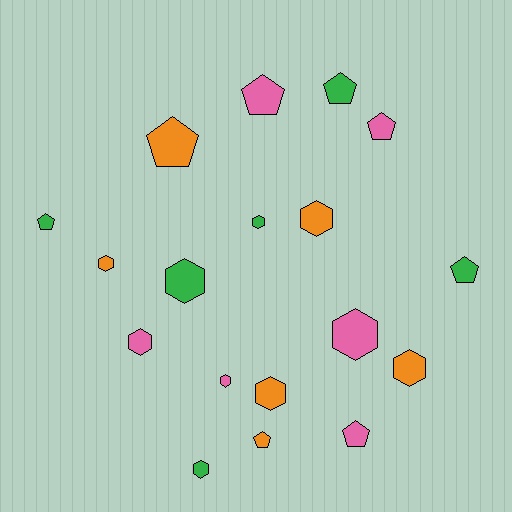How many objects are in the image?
There are 18 objects.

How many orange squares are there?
There are no orange squares.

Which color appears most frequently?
Orange, with 6 objects.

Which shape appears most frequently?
Hexagon, with 10 objects.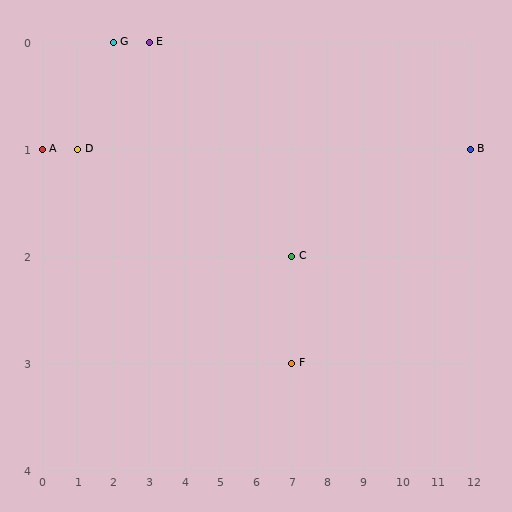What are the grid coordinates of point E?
Point E is at grid coordinates (3, 0).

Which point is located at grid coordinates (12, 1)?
Point B is at (12, 1).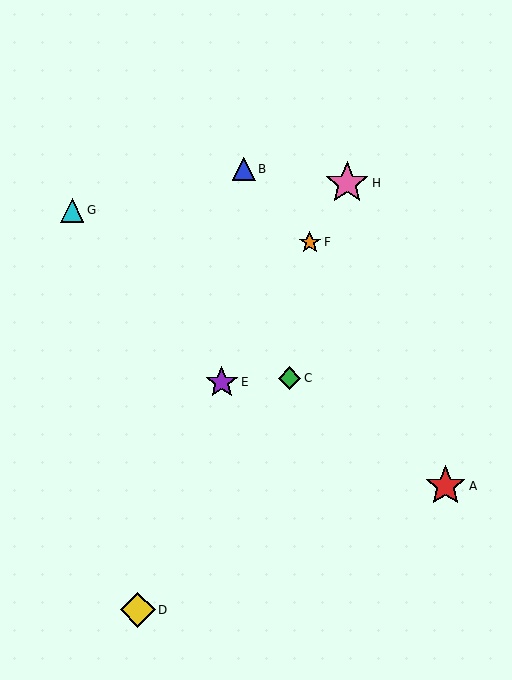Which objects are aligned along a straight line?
Objects E, F, H are aligned along a straight line.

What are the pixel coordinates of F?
Object F is at (310, 242).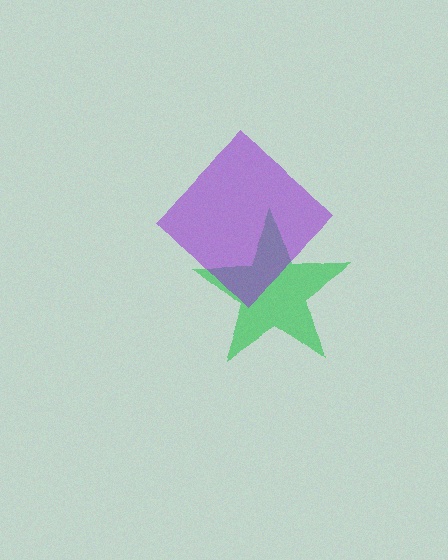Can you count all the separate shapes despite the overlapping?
Yes, there are 2 separate shapes.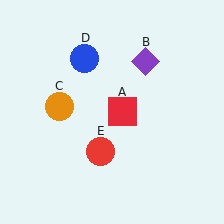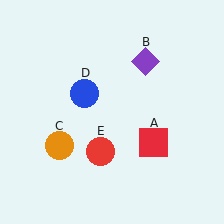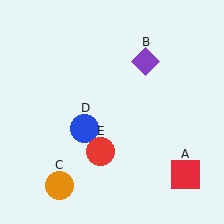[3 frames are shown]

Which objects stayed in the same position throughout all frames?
Purple diamond (object B) and red circle (object E) remained stationary.